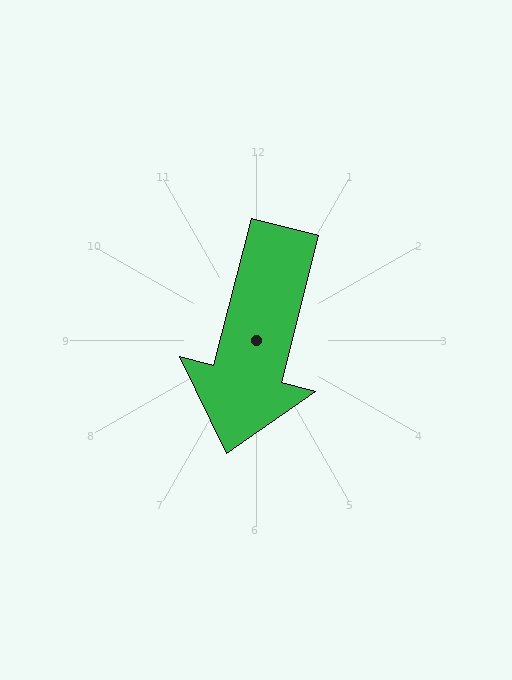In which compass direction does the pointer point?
South.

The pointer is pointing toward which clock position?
Roughly 6 o'clock.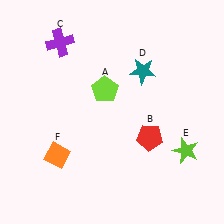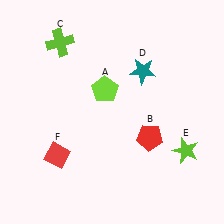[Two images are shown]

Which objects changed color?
C changed from purple to lime. F changed from orange to red.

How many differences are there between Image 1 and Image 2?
There are 2 differences between the two images.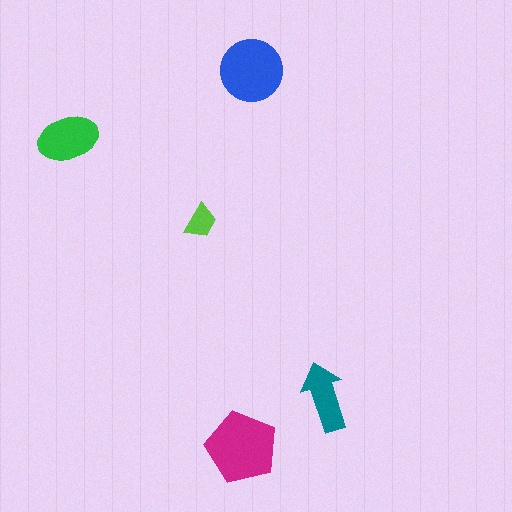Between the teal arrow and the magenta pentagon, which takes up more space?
The magenta pentagon.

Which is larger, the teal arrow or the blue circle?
The blue circle.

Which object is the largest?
The magenta pentagon.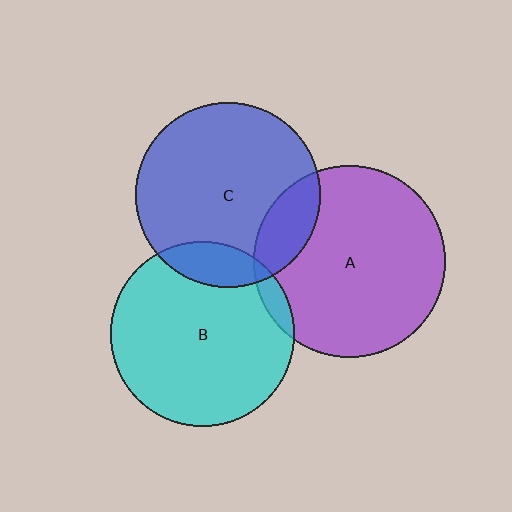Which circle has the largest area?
Circle A (purple).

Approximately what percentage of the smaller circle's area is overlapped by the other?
Approximately 15%.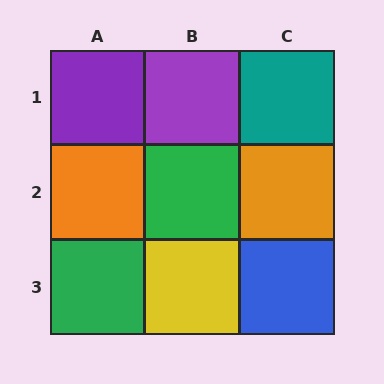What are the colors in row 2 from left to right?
Orange, green, orange.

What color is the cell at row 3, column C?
Blue.